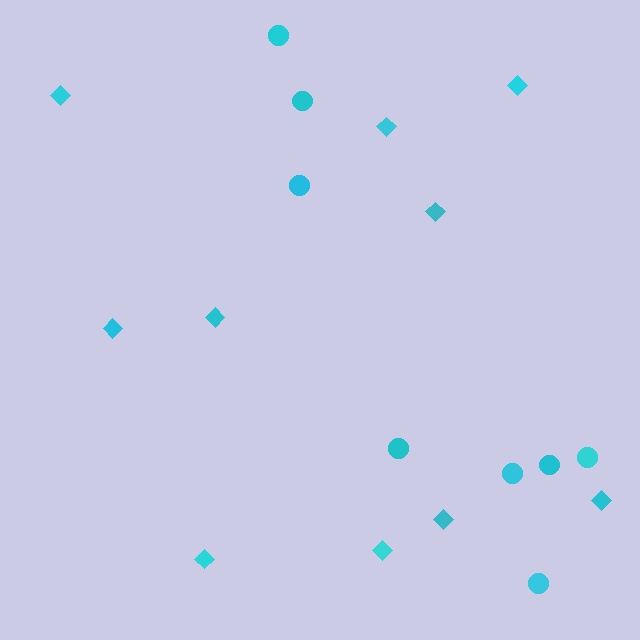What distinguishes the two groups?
There are 2 groups: one group of diamonds (10) and one group of circles (8).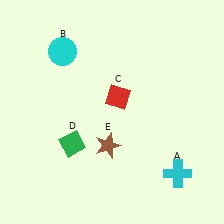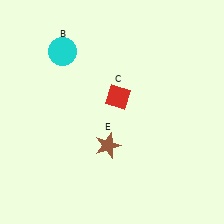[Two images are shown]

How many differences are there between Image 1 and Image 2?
There are 2 differences between the two images.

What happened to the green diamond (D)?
The green diamond (D) was removed in Image 2. It was in the bottom-left area of Image 1.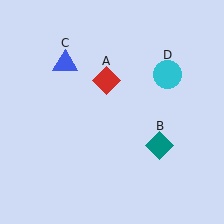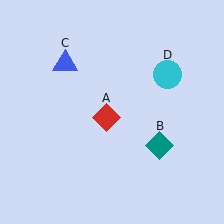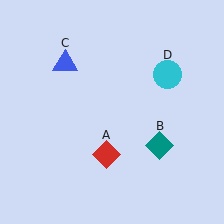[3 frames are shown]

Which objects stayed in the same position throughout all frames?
Teal diamond (object B) and blue triangle (object C) and cyan circle (object D) remained stationary.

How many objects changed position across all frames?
1 object changed position: red diamond (object A).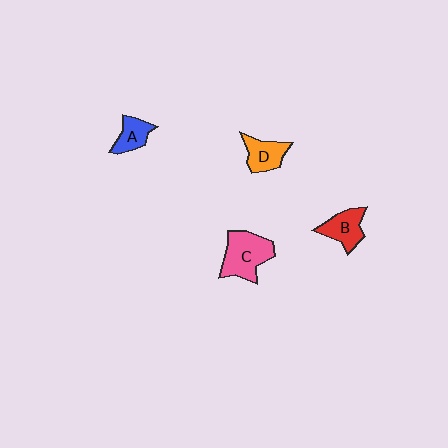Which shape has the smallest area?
Shape A (blue).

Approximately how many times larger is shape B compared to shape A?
Approximately 1.3 times.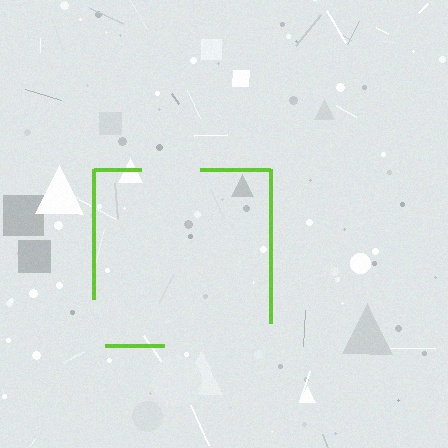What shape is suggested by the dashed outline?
The dashed outline suggests a square.